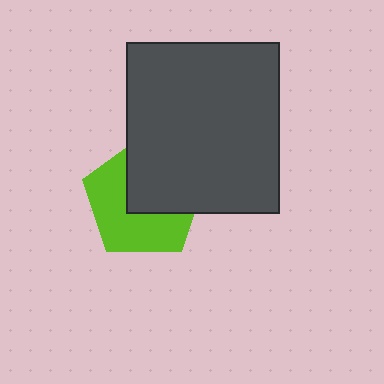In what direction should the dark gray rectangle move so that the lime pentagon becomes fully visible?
The dark gray rectangle should move toward the upper-right. That is the shortest direction to clear the overlap and leave the lime pentagon fully visible.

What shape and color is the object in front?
The object in front is a dark gray rectangle.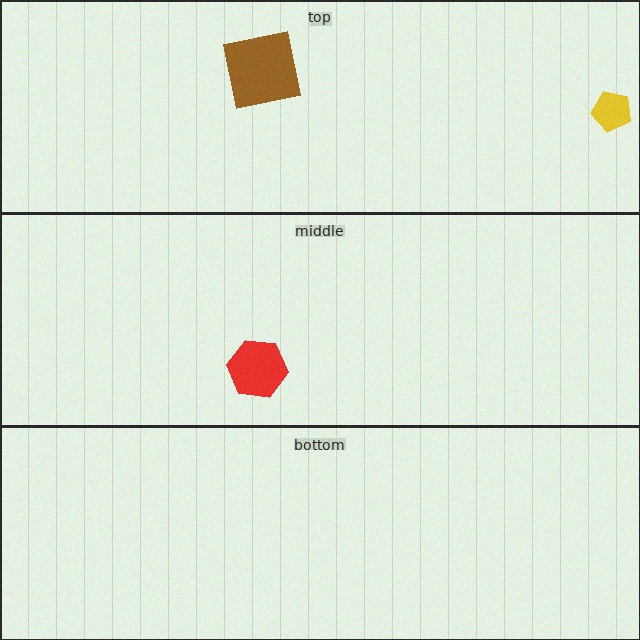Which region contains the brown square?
The top region.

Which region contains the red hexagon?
The middle region.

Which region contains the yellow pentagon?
The top region.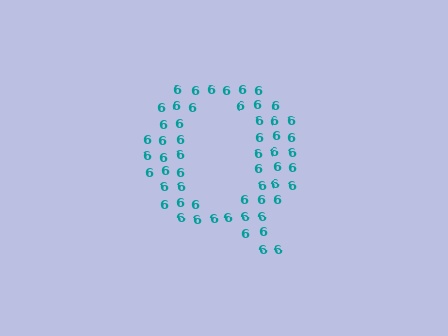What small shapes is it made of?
It is made of small digit 6's.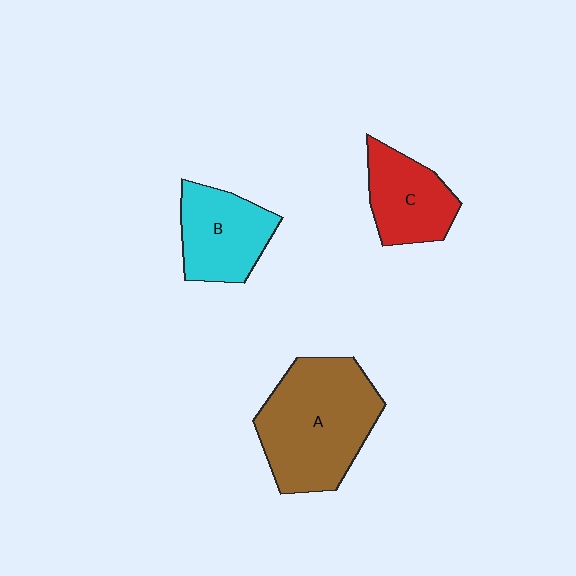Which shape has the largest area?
Shape A (brown).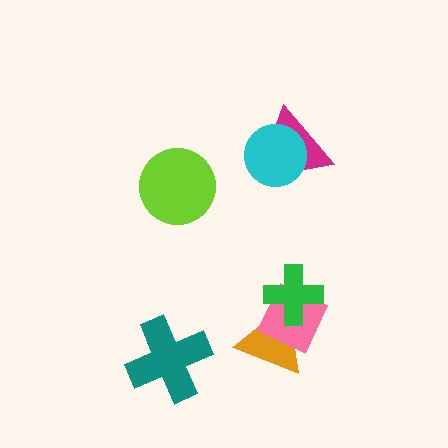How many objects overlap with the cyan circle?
1 object overlaps with the cyan circle.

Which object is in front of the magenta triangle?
The cyan circle is in front of the magenta triangle.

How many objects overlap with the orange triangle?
2 objects overlap with the orange triangle.